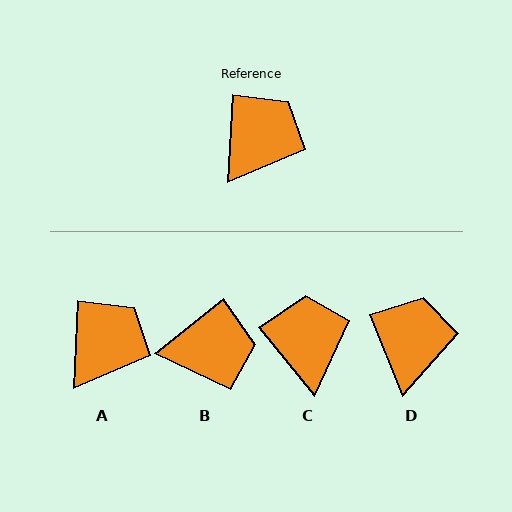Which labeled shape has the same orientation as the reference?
A.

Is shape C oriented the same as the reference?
No, it is off by about 42 degrees.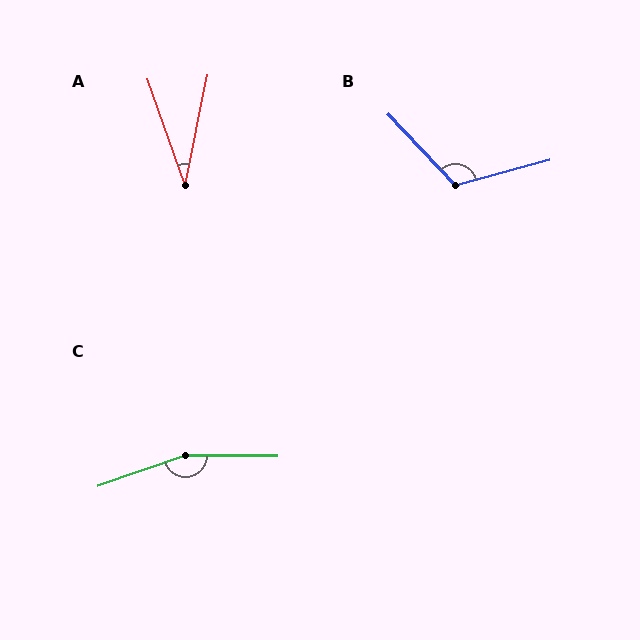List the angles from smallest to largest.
A (31°), B (118°), C (161°).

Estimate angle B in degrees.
Approximately 118 degrees.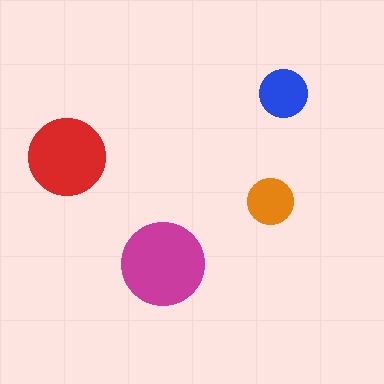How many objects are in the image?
There are 4 objects in the image.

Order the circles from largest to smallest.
the magenta one, the red one, the blue one, the orange one.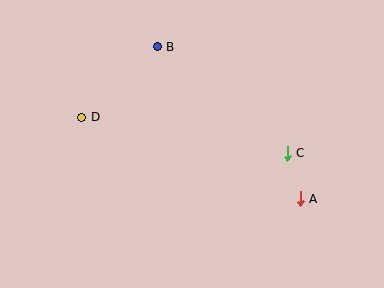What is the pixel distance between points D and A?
The distance between D and A is 233 pixels.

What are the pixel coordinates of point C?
Point C is at (287, 153).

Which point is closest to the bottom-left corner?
Point D is closest to the bottom-left corner.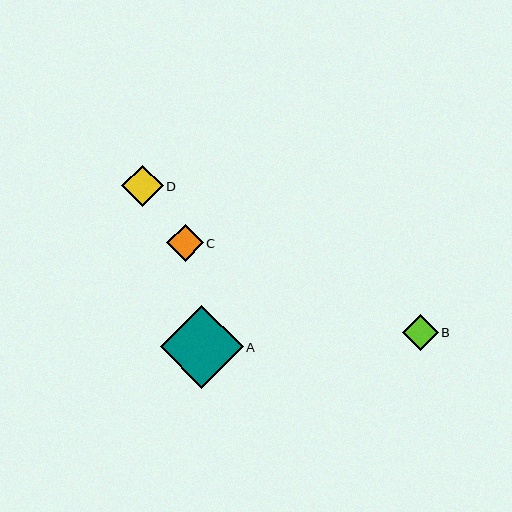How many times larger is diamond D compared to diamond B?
Diamond D is approximately 1.2 times the size of diamond B.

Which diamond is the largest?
Diamond A is the largest with a size of approximately 82 pixels.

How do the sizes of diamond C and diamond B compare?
Diamond C and diamond B are approximately the same size.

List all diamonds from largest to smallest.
From largest to smallest: A, D, C, B.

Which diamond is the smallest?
Diamond B is the smallest with a size of approximately 36 pixels.